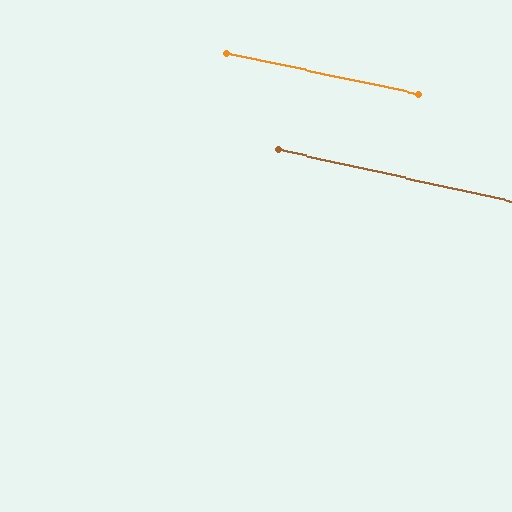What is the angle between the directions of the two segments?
Approximately 0 degrees.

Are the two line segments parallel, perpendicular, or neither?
Parallel — their directions differ by only 0.4°.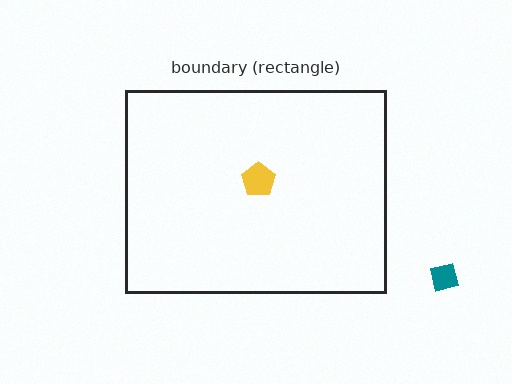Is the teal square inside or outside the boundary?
Outside.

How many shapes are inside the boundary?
1 inside, 1 outside.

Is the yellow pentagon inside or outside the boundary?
Inside.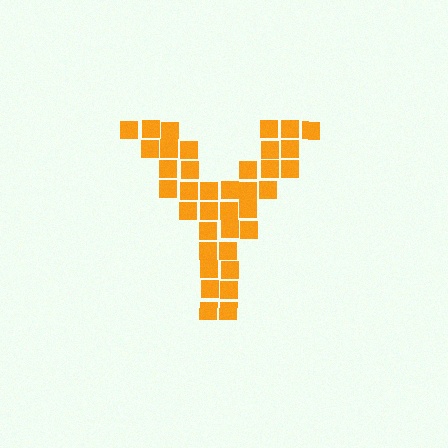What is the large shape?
The large shape is the letter Y.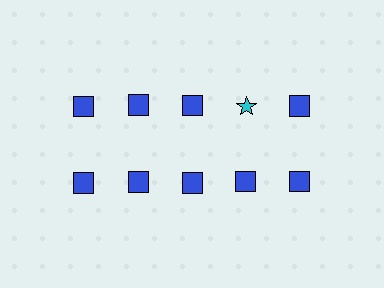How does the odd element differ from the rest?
It differs in both color (cyan instead of blue) and shape (star instead of square).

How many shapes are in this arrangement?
There are 10 shapes arranged in a grid pattern.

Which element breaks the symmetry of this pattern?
The cyan star in the top row, second from right column breaks the symmetry. All other shapes are blue squares.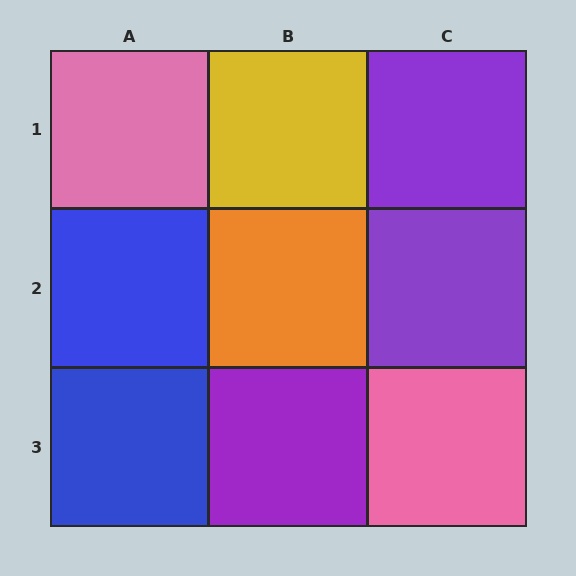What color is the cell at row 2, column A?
Blue.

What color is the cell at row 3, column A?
Blue.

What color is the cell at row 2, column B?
Orange.